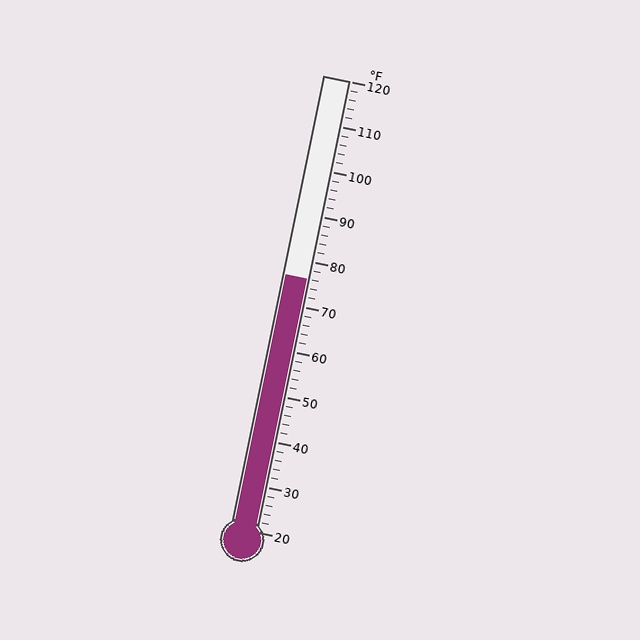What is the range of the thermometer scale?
The thermometer scale ranges from 20°F to 120°F.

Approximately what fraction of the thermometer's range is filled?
The thermometer is filled to approximately 55% of its range.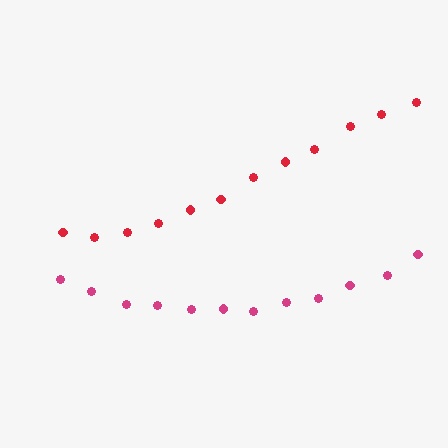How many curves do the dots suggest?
There are 2 distinct paths.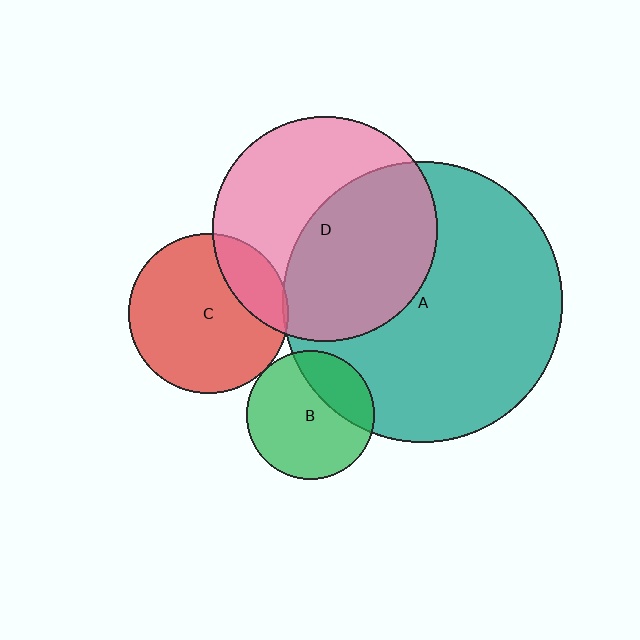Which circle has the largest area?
Circle A (teal).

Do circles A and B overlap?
Yes.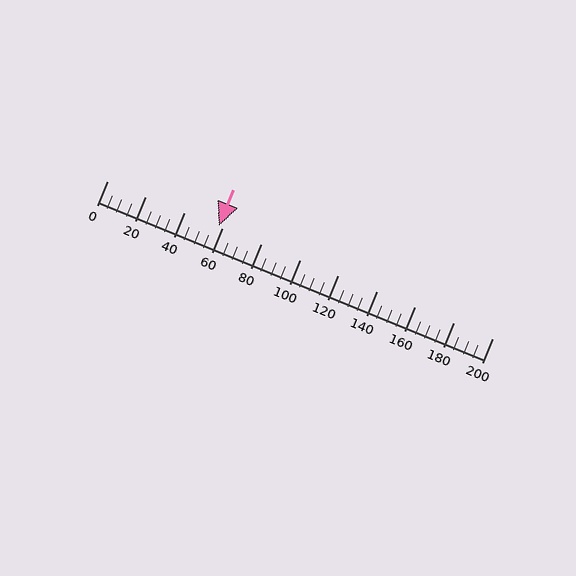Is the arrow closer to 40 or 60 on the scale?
The arrow is closer to 60.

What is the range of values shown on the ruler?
The ruler shows values from 0 to 200.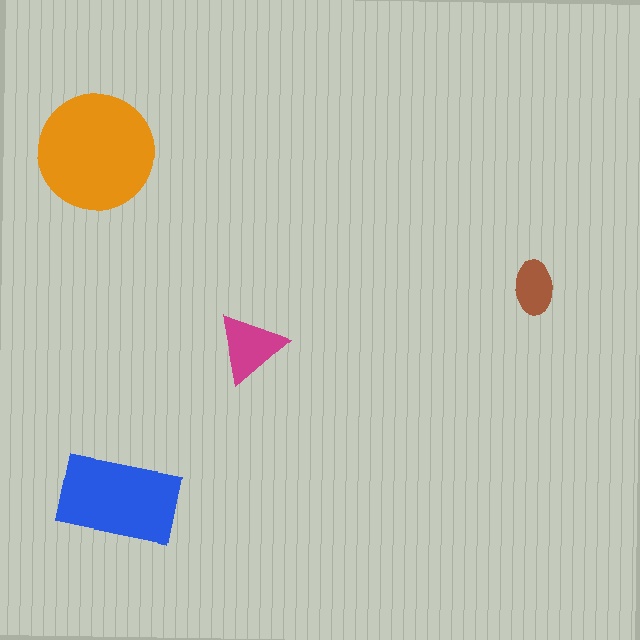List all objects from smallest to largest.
The brown ellipse, the magenta triangle, the blue rectangle, the orange circle.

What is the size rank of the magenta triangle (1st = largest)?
3rd.